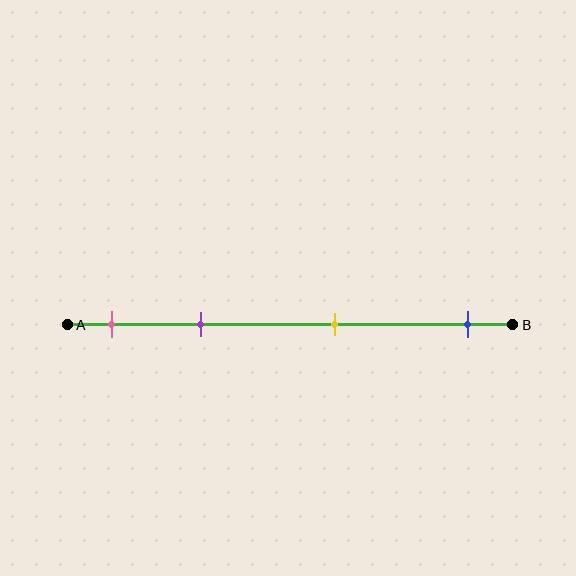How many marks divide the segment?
There are 4 marks dividing the segment.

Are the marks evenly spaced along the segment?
No, the marks are not evenly spaced.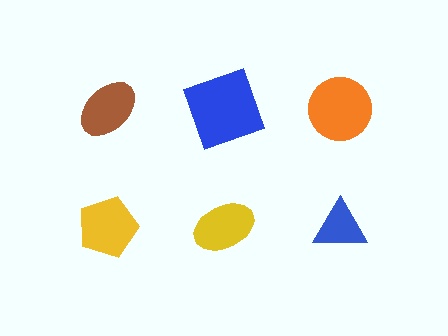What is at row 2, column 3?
A blue triangle.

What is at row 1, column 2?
A blue square.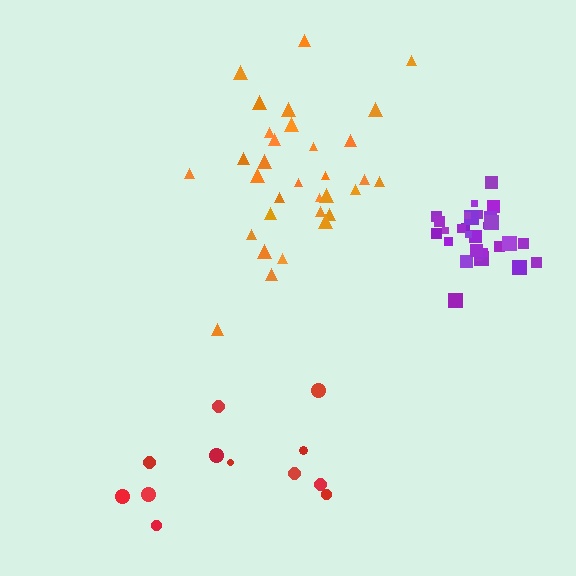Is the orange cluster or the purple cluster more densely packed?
Purple.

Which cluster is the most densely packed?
Purple.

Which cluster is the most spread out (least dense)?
Red.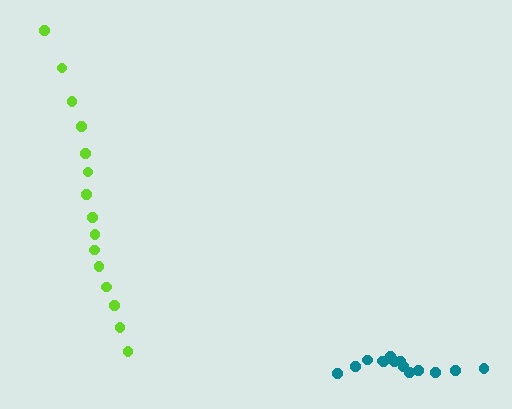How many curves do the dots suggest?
There are 2 distinct paths.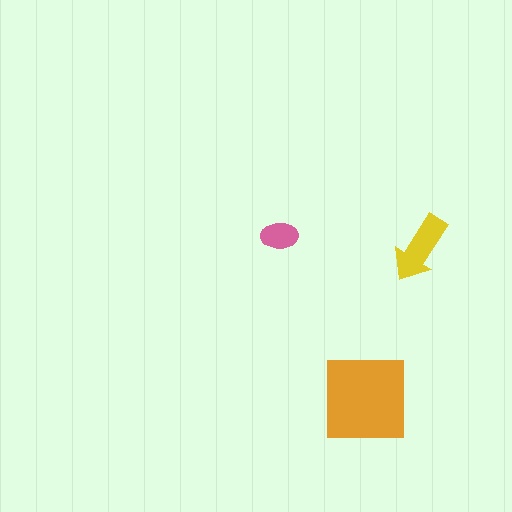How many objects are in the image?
There are 3 objects in the image.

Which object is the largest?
The orange square.